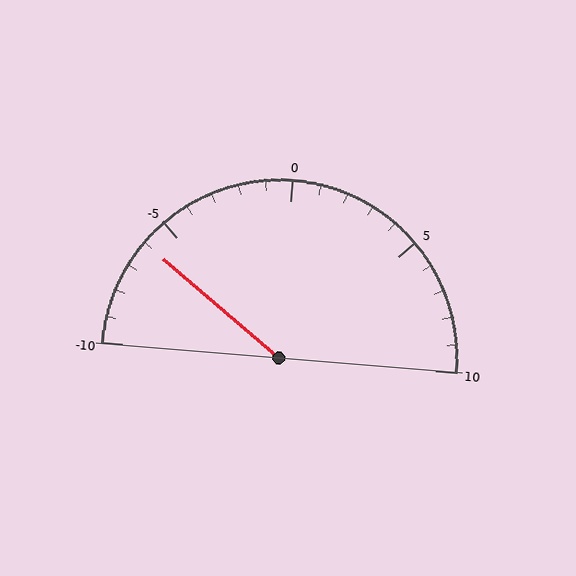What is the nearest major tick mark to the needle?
The nearest major tick mark is -5.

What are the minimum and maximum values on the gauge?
The gauge ranges from -10 to 10.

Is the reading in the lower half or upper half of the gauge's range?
The reading is in the lower half of the range (-10 to 10).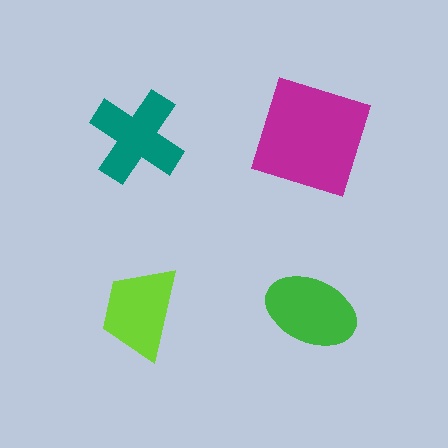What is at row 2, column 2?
A green ellipse.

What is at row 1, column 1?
A teal cross.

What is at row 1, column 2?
A magenta square.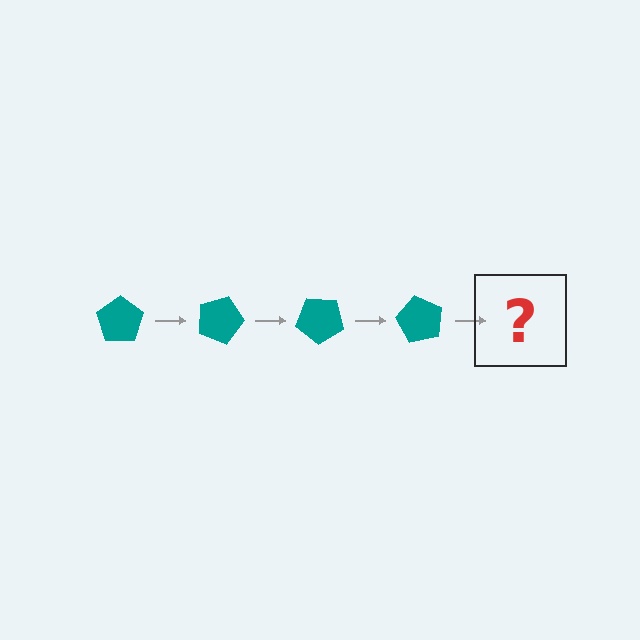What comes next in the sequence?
The next element should be a teal pentagon rotated 80 degrees.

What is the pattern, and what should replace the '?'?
The pattern is that the pentagon rotates 20 degrees each step. The '?' should be a teal pentagon rotated 80 degrees.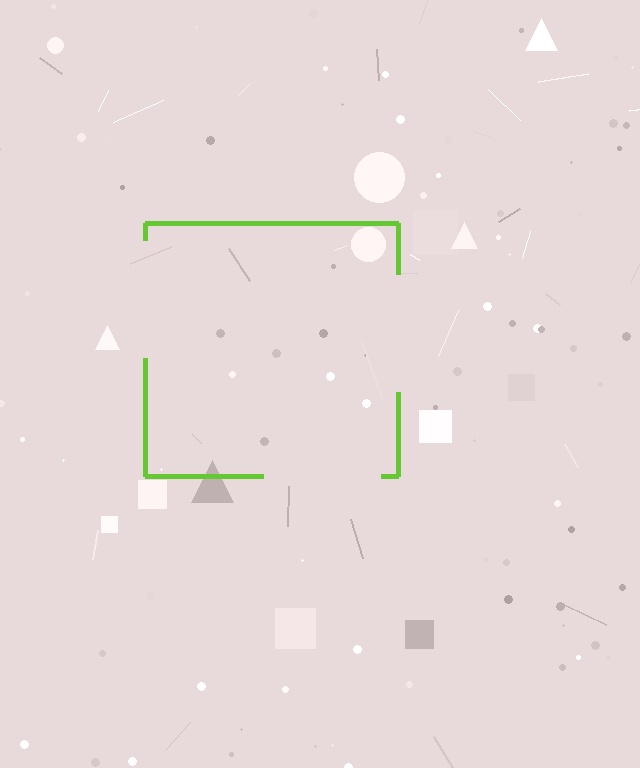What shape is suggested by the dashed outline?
The dashed outline suggests a square.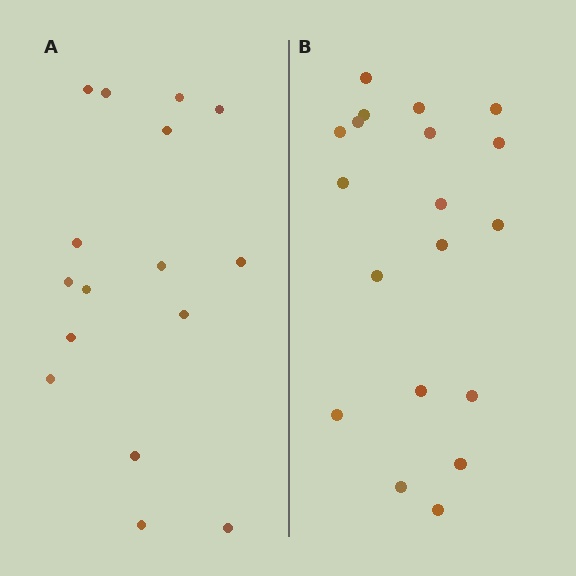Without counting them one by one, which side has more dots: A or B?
Region B (the right region) has more dots.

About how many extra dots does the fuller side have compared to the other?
Region B has just a few more — roughly 2 or 3 more dots than region A.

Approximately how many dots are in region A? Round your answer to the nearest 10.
About 20 dots. (The exact count is 16, which rounds to 20.)